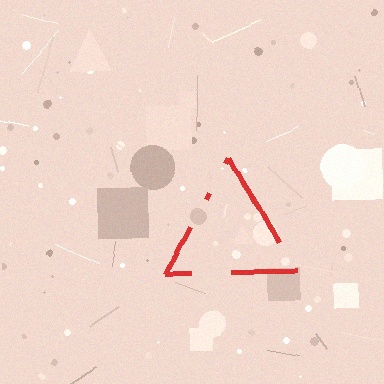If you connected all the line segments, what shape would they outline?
They would outline a triangle.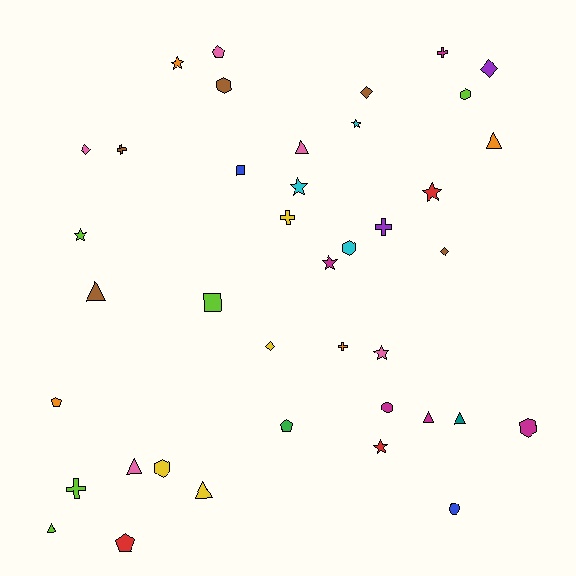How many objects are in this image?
There are 40 objects.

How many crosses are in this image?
There are 6 crosses.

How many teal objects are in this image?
There is 1 teal object.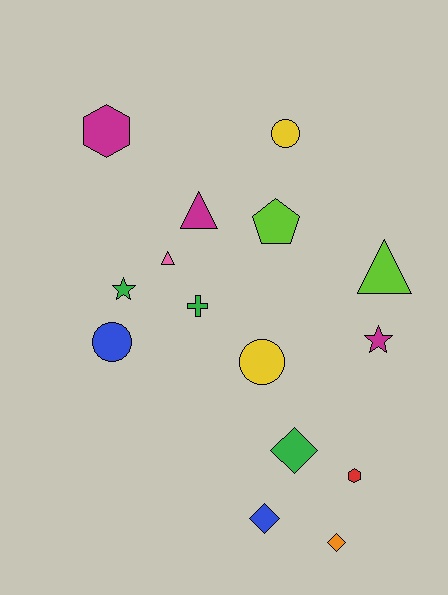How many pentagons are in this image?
There is 1 pentagon.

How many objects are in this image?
There are 15 objects.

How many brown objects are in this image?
There are no brown objects.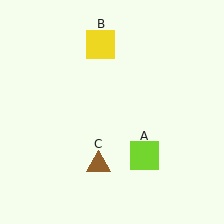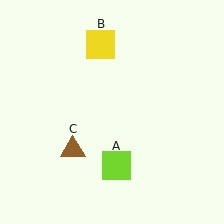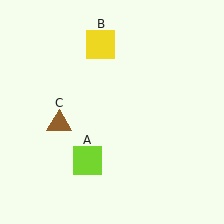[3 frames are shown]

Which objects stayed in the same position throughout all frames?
Yellow square (object B) remained stationary.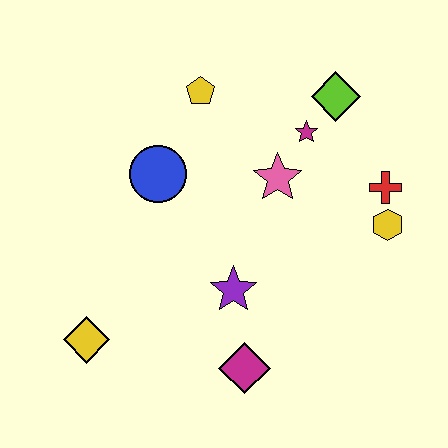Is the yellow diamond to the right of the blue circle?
No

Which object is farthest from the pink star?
The yellow diamond is farthest from the pink star.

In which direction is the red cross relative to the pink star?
The red cross is to the right of the pink star.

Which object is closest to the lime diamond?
The magenta star is closest to the lime diamond.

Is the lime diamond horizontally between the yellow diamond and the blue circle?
No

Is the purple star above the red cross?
No